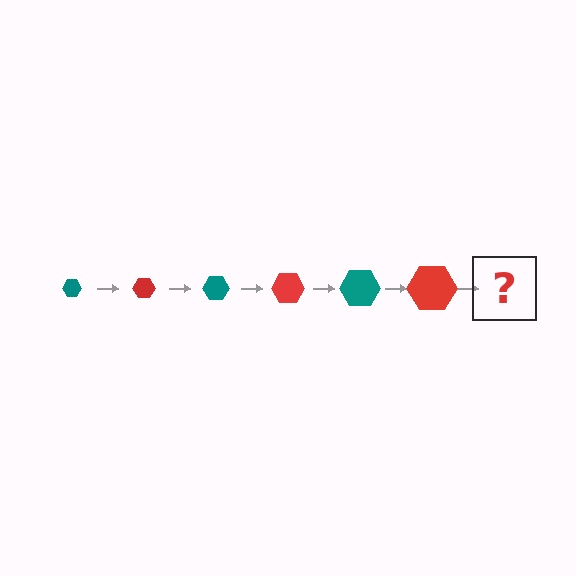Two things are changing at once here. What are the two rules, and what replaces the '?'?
The two rules are that the hexagon grows larger each step and the color cycles through teal and red. The '?' should be a teal hexagon, larger than the previous one.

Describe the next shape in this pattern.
It should be a teal hexagon, larger than the previous one.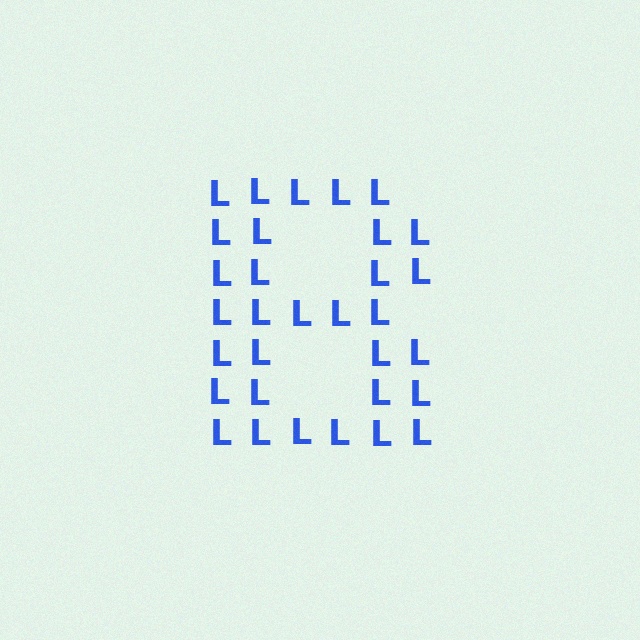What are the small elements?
The small elements are letter L's.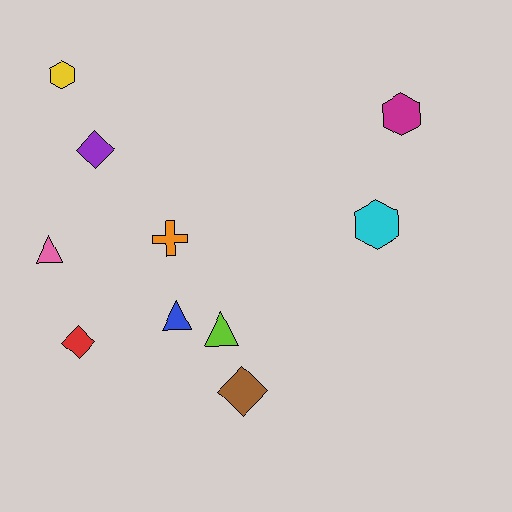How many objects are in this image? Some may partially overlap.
There are 10 objects.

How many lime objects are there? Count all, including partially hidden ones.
There is 1 lime object.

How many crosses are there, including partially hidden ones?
There is 1 cross.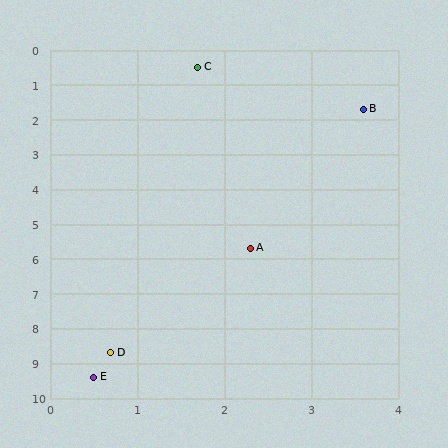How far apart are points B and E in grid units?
Points B and E are about 8.3 grid units apart.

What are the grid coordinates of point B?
Point B is at approximately (3.6, 1.7).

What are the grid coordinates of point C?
Point C is at approximately (1.7, 0.5).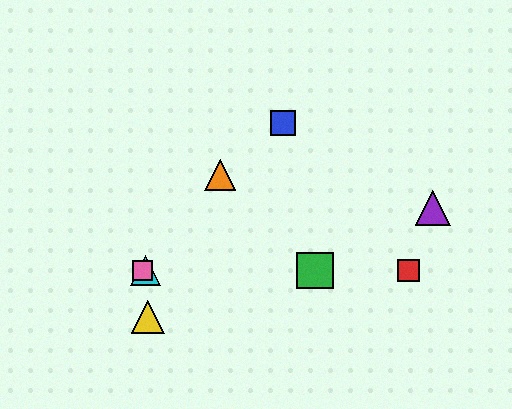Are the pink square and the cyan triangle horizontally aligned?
Yes, both are at y≈271.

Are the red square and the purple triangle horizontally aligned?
No, the red square is at y≈271 and the purple triangle is at y≈208.